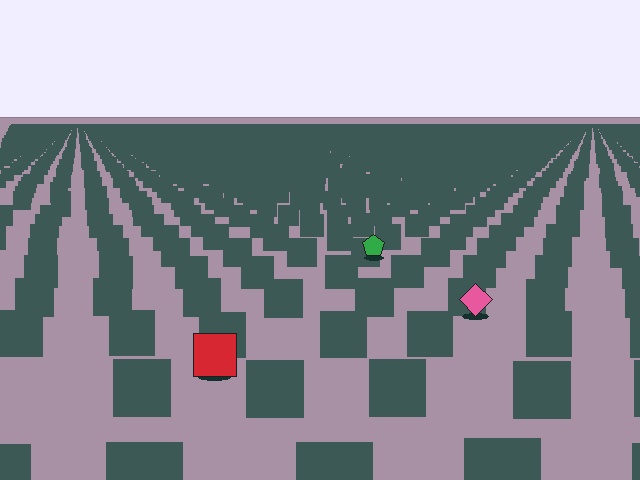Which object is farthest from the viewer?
The green pentagon is farthest from the viewer. It appears smaller and the ground texture around it is denser.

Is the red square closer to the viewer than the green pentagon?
Yes. The red square is closer — you can tell from the texture gradient: the ground texture is coarser near it.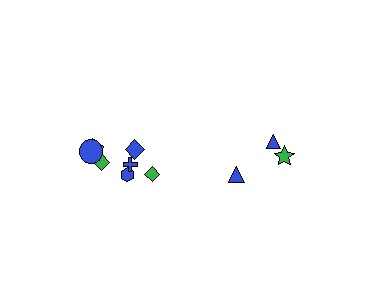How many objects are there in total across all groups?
There are 10 objects.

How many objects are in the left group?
There are 7 objects.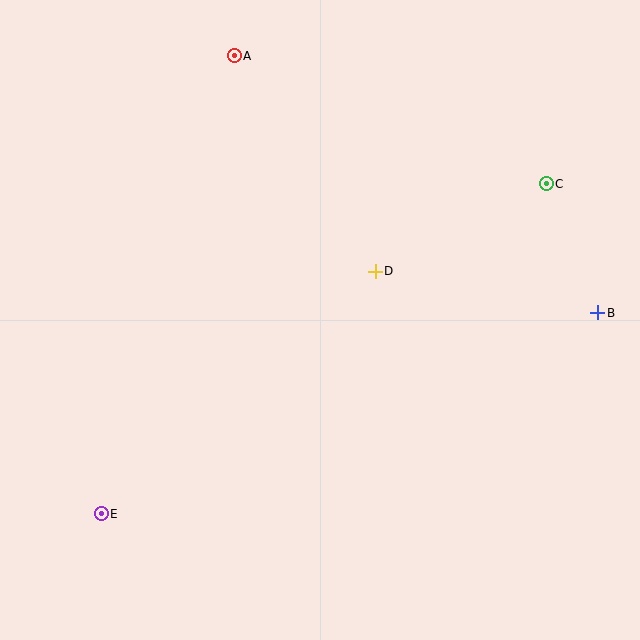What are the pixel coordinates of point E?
Point E is at (101, 514).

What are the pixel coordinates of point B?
Point B is at (598, 313).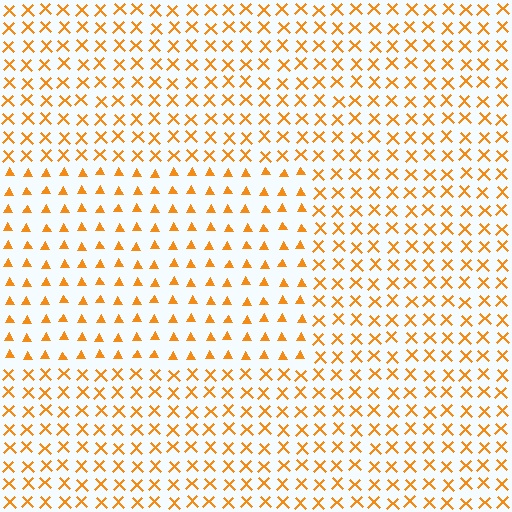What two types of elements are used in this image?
The image uses triangles inside the rectangle region and X marks outside it.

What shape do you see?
I see a rectangle.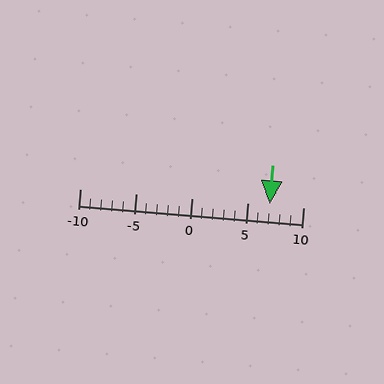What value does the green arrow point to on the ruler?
The green arrow points to approximately 7.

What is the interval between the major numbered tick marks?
The major tick marks are spaced 5 units apart.